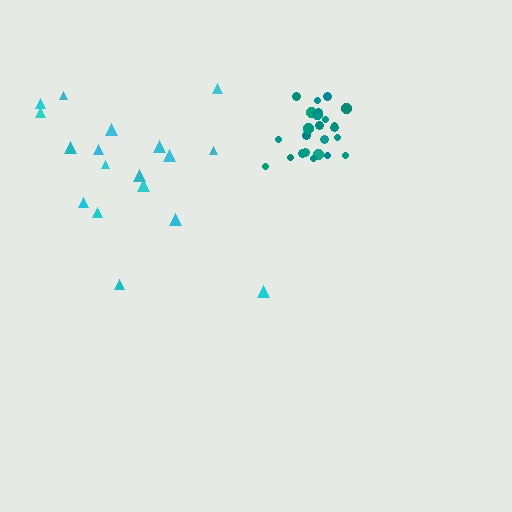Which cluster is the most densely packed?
Teal.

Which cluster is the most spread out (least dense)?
Cyan.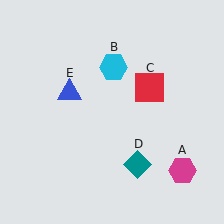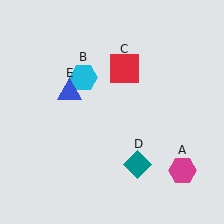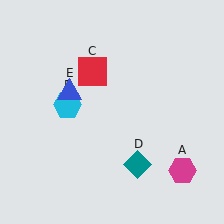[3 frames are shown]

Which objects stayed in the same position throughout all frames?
Magenta hexagon (object A) and teal diamond (object D) and blue triangle (object E) remained stationary.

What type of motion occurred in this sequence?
The cyan hexagon (object B), red square (object C) rotated counterclockwise around the center of the scene.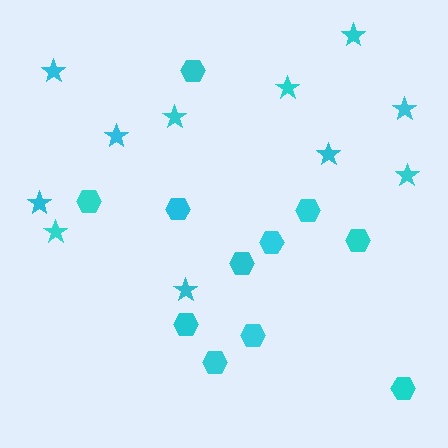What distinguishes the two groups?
There are 2 groups: one group of stars (11) and one group of hexagons (11).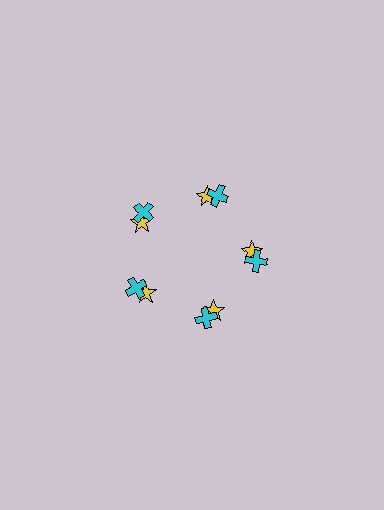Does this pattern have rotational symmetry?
Yes, this pattern has 5-fold rotational symmetry. It looks the same after rotating 72 degrees around the center.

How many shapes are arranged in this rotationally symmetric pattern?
There are 10 shapes, arranged in 5 groups of 2.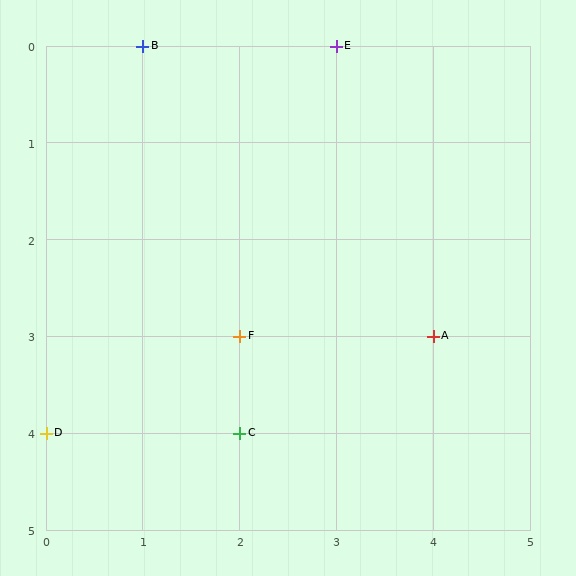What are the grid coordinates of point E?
Point E is at grid coordinates (3, 0).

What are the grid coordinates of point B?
Point B is at grid coordinates (1, 0).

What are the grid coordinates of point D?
Point D is at grid coordinates (0, 4).